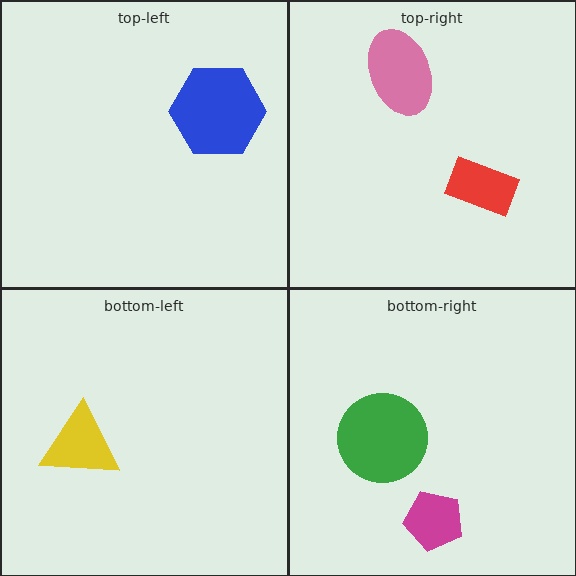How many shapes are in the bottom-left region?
1.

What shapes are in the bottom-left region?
The yellow triangle.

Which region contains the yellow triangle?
The bottom-left region.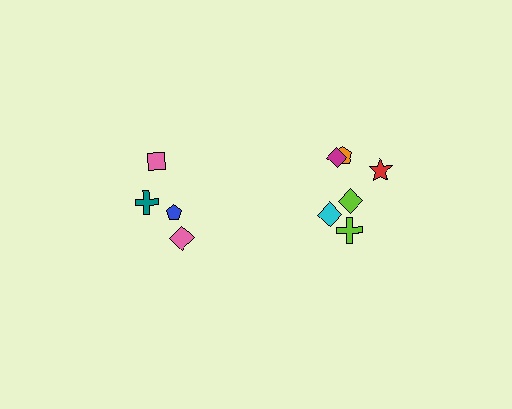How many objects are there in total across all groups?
There are 10 objects.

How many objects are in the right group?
There are 6 objects.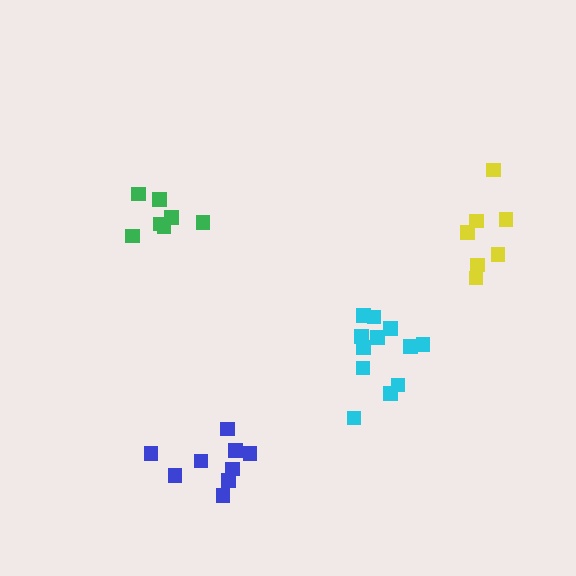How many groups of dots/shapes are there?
There are 4 groups.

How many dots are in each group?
Group 1: 7 dots, Group 2: 9 dots, Group 3: 12 dots, Group 4: 7 dots (35 total).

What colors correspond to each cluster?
The clusters are colored: green, blue, cyan, yellow.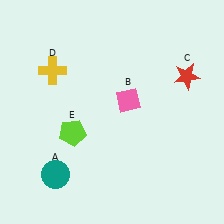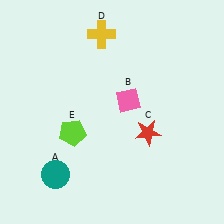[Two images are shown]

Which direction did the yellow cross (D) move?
The yellow cross (D) moved right.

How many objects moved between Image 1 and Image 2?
2 objects moved between the two images.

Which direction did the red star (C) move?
The red star (C) moved down.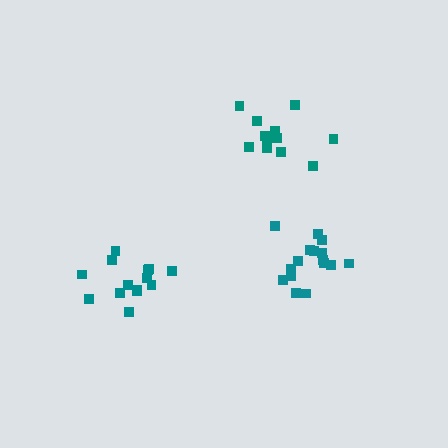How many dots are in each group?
Group 1: 14 dots, Group 2: 17 dots, Group 3: 15 dots (46 total).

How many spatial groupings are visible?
There are 3 spatial groupings.